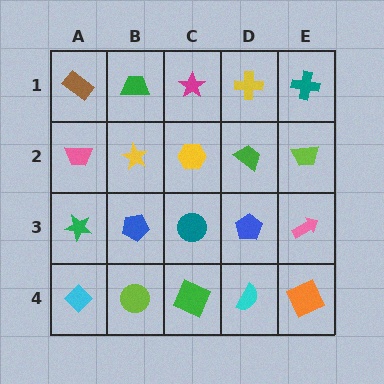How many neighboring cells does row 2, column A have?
3.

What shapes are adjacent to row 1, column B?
A yellow star (row 2, column B), a brown rectangle (row 1, column A), a magenta star (row 1, column C).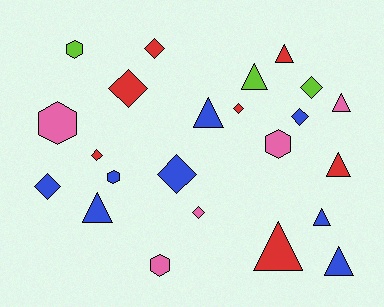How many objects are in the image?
There are 23 objects.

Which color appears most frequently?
Blue, with 8 objects.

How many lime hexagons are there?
There is 1 lime hexagon.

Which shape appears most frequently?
Triangle, with 9 objects.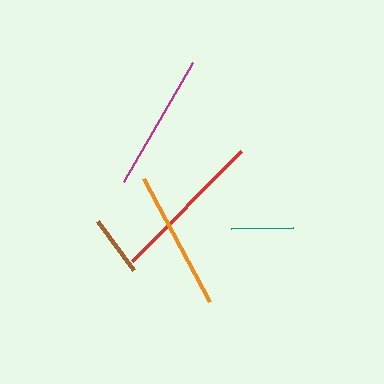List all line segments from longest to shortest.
From longest to shortest: red, orange, magenta, teal, brown.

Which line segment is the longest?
The red line is the longest at approximately 155 pixels.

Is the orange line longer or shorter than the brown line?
The orange line is longer than the brown line.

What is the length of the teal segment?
The teal segment is approximately 61 pixels long.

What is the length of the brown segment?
The brown segment is approximately 61 pixels long.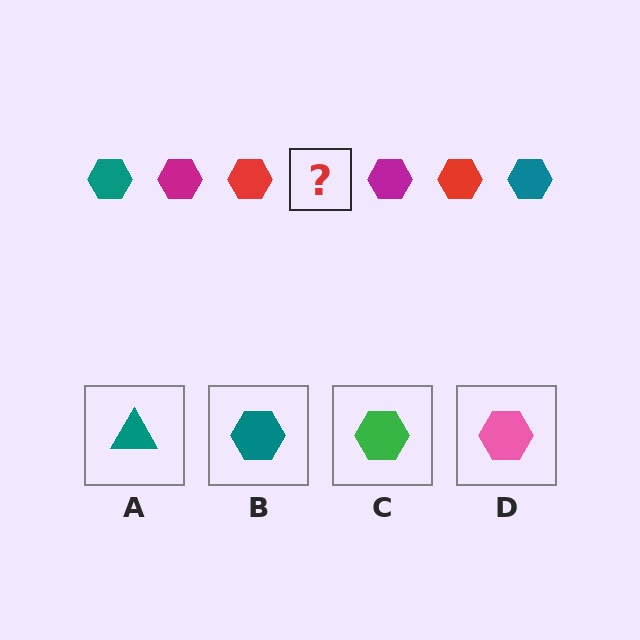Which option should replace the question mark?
Option B.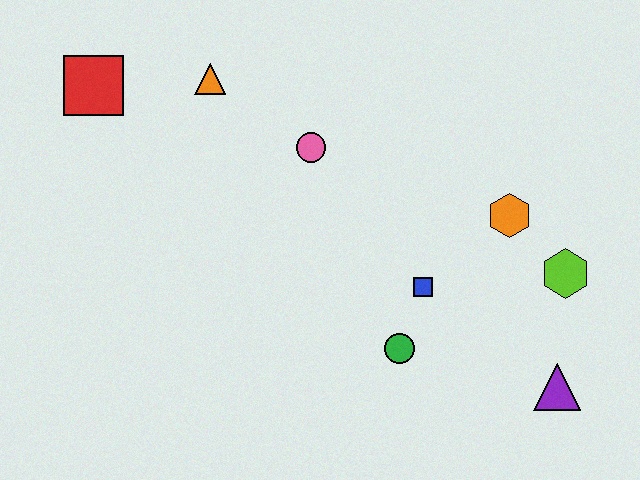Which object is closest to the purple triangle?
The lime hexagon is closest to the purple triangle.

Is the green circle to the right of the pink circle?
Yes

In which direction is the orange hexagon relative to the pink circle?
The orange hexagon is to the right of the pink circle.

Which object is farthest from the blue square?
The red square is farthest from the blue square.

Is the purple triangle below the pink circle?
Yes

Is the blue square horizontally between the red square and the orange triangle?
No